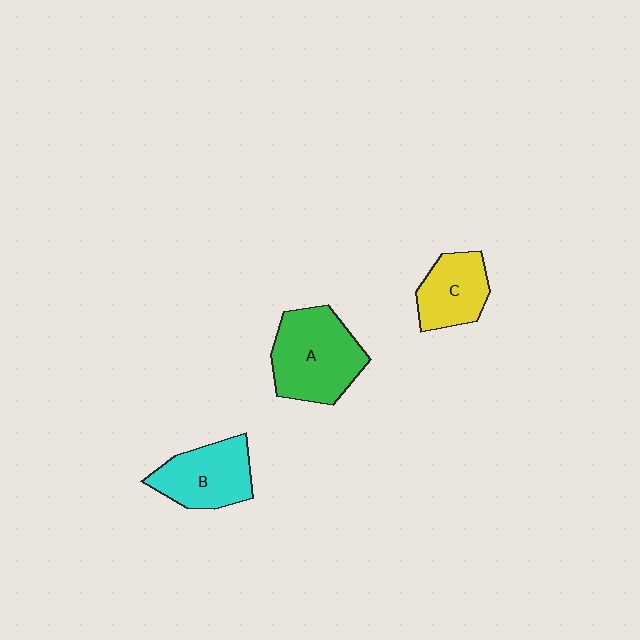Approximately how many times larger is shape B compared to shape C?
Approximately 1.2 times.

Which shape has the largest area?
Shape A (green).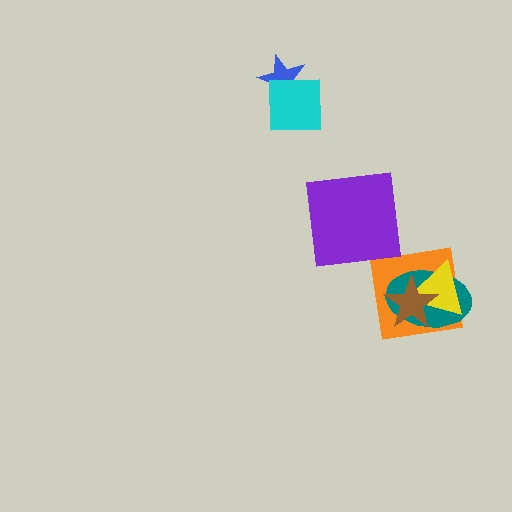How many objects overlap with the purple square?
0 objects overlap with the purple square.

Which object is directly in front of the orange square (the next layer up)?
The teal ellipse is directly in front of the orange square.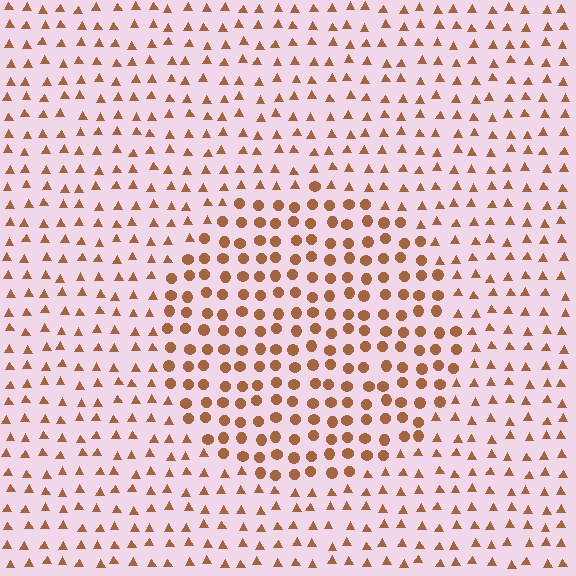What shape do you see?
I see a circle.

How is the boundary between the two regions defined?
The boundary is defined by a change in element shape: circles inside vs. triangles outside. All elements share the same color and spacing.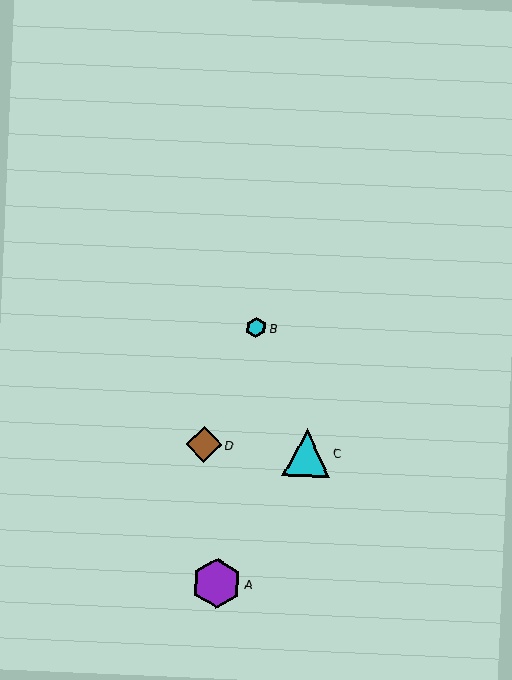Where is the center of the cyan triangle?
The center of the cyan triangle is at (307, 453).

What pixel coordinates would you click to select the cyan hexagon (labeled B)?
Click at (256, 328) to select the cyan hexagon B.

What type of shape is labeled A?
Shape A is a purple hexagon.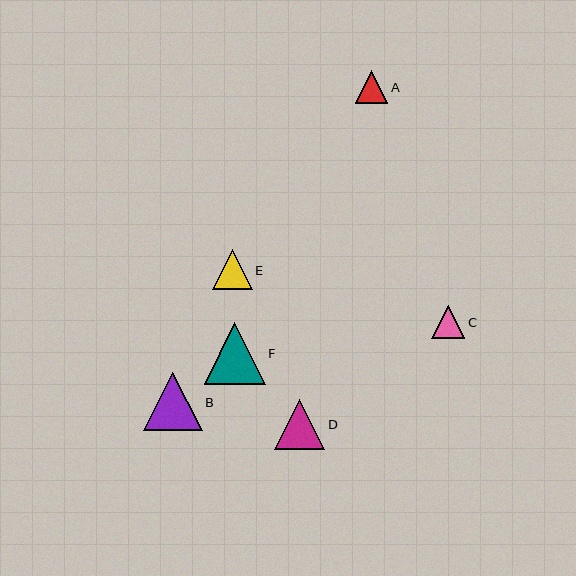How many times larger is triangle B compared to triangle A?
Triangle B is approximately 1.8 times the size of triangle A.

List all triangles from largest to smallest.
From largest to smallest: F, B, D, E, C, A.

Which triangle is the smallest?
Triangle A is the smallest with a size of approximately 32 pixels.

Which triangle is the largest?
Triangle F is the largest with a size of approximately 61 pixels.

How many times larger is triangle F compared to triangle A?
Triangle F is approximately 1.9 times the size of triangle A.